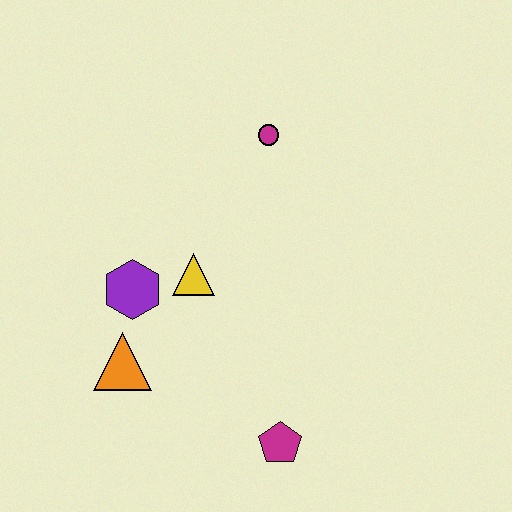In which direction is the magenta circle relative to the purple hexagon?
The magenta circle is above the purple hexagon.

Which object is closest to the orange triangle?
The purple hexagon is closest to the orange triangle.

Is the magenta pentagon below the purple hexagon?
Yes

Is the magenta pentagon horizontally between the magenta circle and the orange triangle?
No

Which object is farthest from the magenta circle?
The magenta pentagon is farthest from the magenta circle.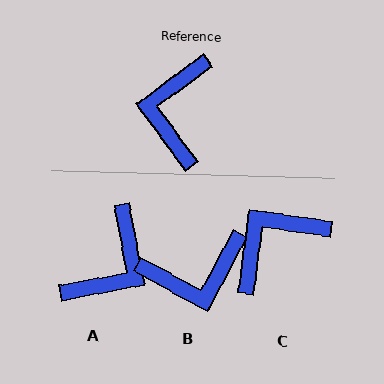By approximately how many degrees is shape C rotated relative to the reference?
Approximately 44 degrees clockwise.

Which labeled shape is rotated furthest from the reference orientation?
A, about 154 degrees away.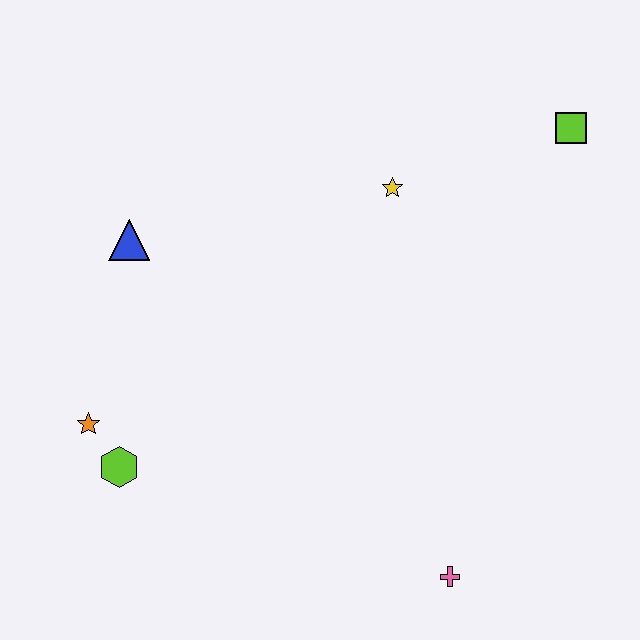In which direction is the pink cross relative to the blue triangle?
The pink cross is below the blue triangle.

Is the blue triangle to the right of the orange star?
Yes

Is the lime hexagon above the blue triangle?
No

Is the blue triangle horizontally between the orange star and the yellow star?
Yes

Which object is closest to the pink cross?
The lime hexagon is closest to the pink cross.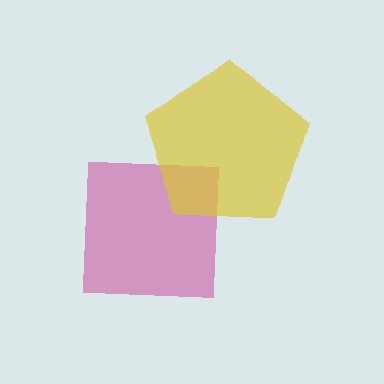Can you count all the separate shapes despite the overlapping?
Yes, there are 2 separate shapes.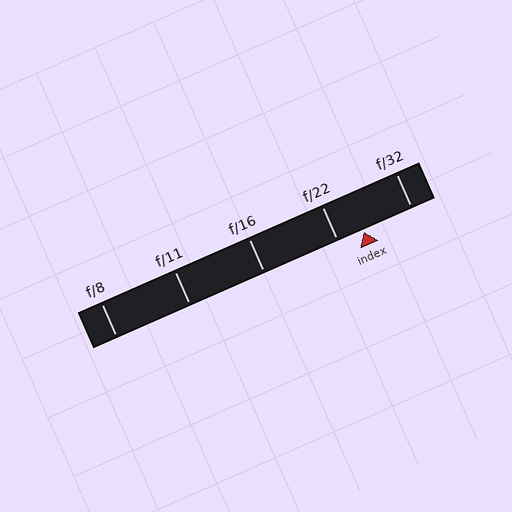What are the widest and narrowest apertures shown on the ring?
The widest aperture shown is f/8 and the narrowest is f/32.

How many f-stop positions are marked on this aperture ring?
There are 5 f-stop positions marked.